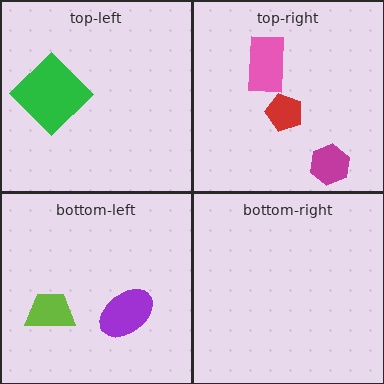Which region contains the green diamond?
The top-left region.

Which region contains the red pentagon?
The top-right region.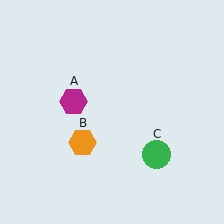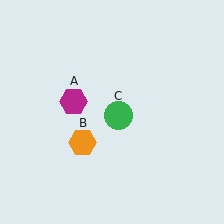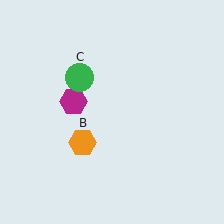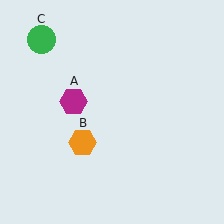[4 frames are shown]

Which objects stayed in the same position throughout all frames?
Magenta hexagon (object A) and orange hexagon (object B) remained stationary.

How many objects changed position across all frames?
1 object changed position: green circle (object C).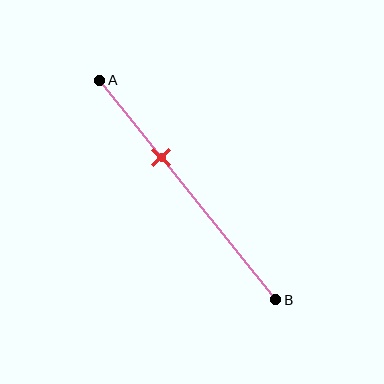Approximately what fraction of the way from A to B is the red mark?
The red mark is approximately 35% of the way from A to B.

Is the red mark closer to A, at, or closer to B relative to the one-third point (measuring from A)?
The red mark is approximately at the one-third point of segment AB.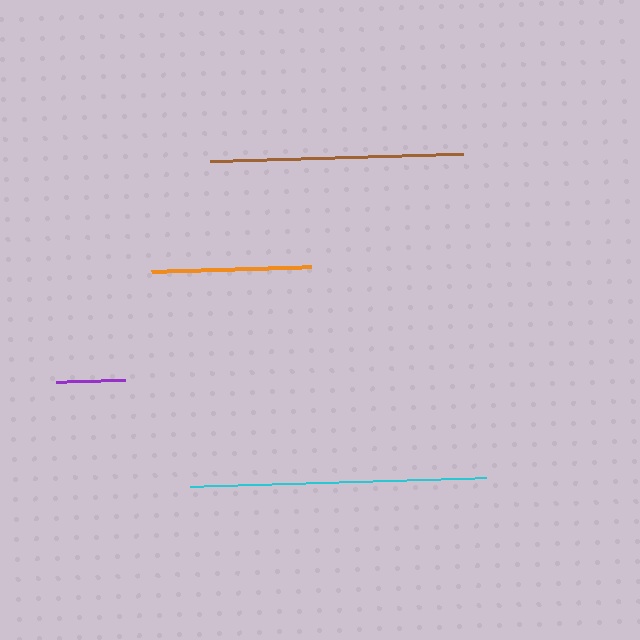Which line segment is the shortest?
The purple line is the shortest at approximately 69 pixels.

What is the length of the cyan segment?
The cyan segment is approximately 296 pixels long.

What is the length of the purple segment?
The purple segment is approximately 69 pixels long.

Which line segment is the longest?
The cyan line is the longest at approximately 296 pixels.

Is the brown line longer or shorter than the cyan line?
The cyan line is longer than the brown line.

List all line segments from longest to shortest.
From longest to shortest: cyan, brown, orange, purple.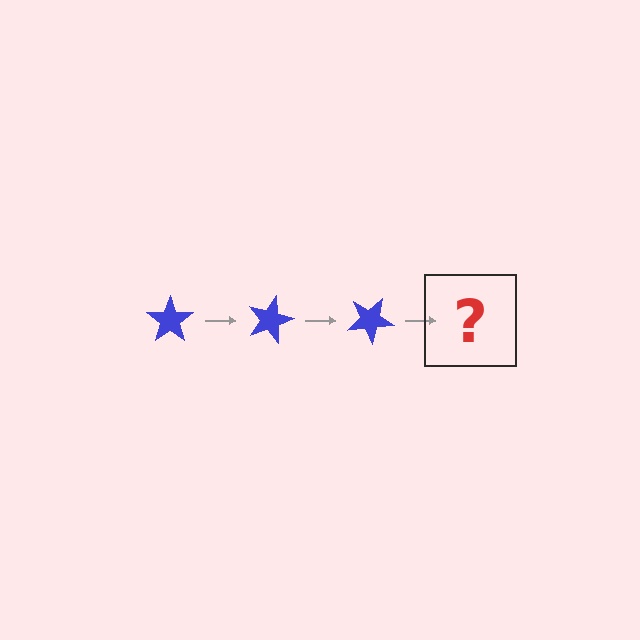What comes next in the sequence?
The next element should be a blue star rotated 45 degrees.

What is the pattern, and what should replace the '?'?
The pattern is that the star rotates 15 degrees each step. The '?' should be a blue star rotated 45 degrees.